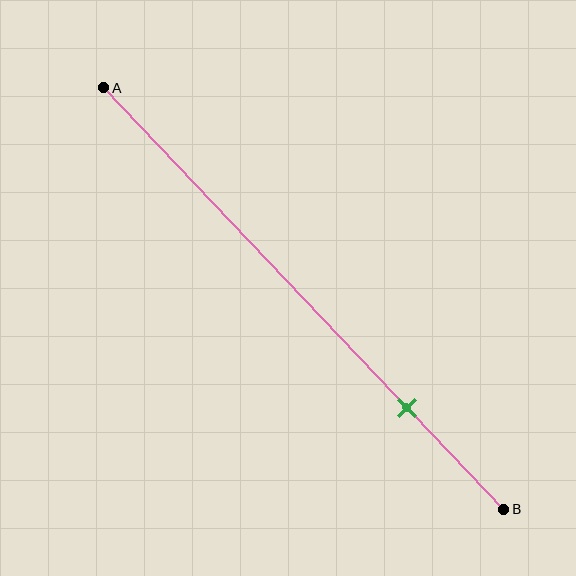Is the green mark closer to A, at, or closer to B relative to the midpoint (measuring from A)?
The green mark is closer to point B than the midpoint of segment AB.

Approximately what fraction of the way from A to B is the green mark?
The green mark is approximately 75% of the way from A to B.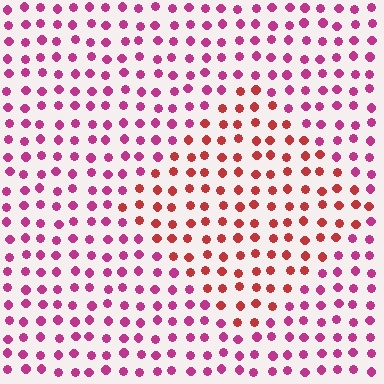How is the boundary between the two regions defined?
The boundary is defined purely by a slight shift in hue (about 36 degrees). Spacing, size, and orientation are identical on both sides.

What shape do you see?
I see a diamond.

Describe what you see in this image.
The image is filled with small magenta elements in a uniform arrangement. A diamond-shaped region is visible where the elements are tinted to a slightly different hue, forming a subtle color boundary.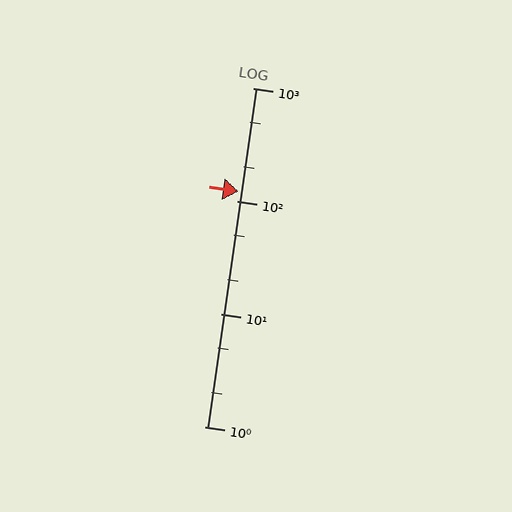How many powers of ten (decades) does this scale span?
The scale spans 3 decades, from 1 to 1000.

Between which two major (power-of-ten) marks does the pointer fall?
The pointer is between 100 and 1000.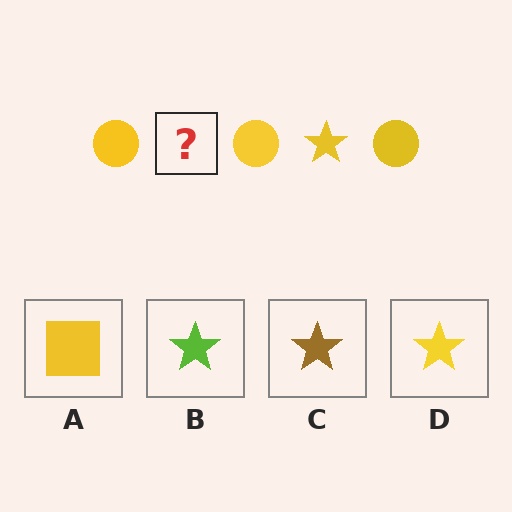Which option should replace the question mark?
Option D.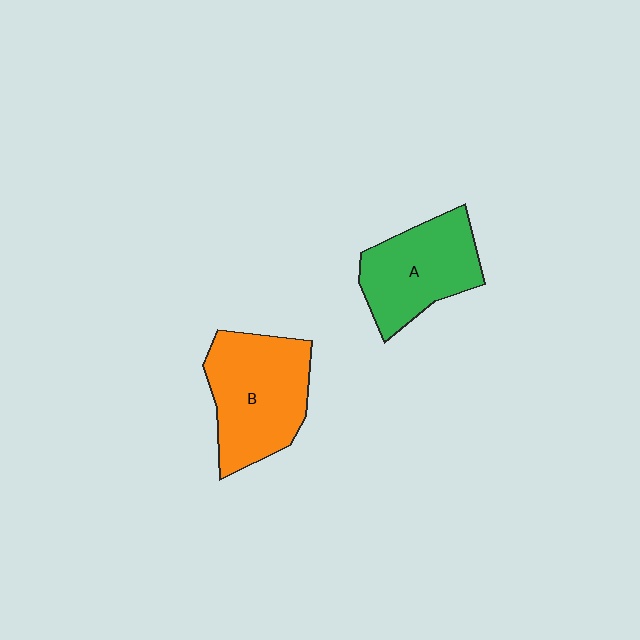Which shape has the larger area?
Shape B (orange).